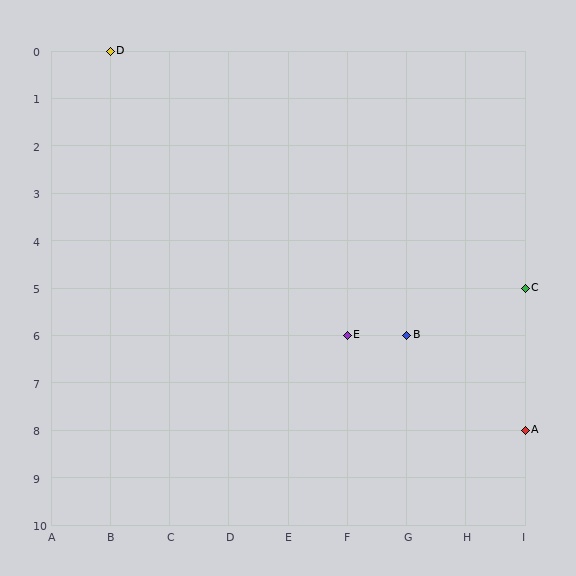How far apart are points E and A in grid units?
Points E and A are 3 columns and 2 rows apart (about 3.6 grid units diagonally).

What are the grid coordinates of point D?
Point D is at grid coordinates (B, 0).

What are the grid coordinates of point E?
Point E is at grid coordinates (F, 6).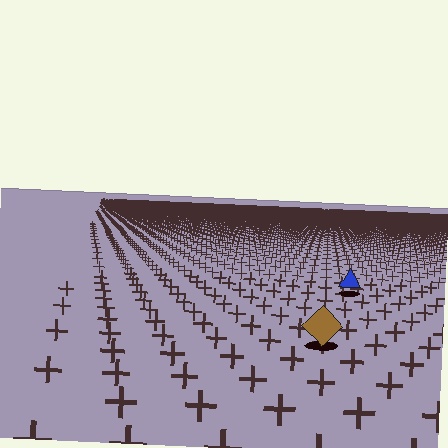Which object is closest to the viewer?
The brown diamond is closest. The texture marks near it are larger and more spread out.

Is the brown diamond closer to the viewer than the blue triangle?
Yes. The brown diamond is closer — you can tell from the texture gradient: the ground texture is coarser near it.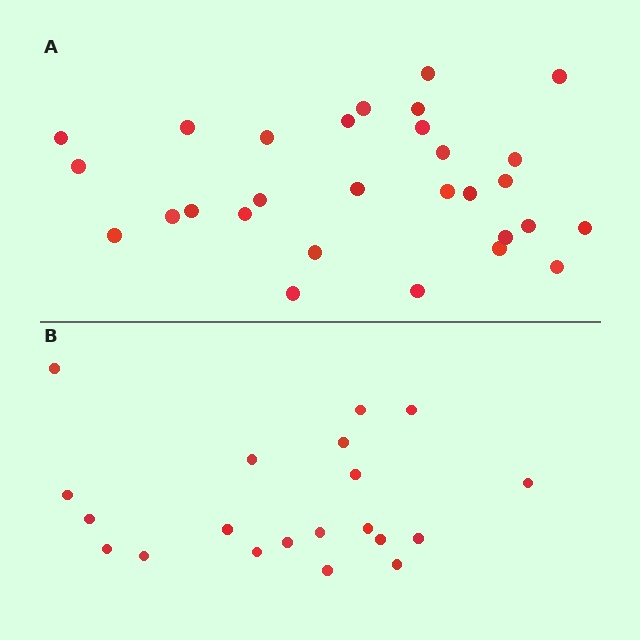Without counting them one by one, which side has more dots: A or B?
Region A (the top region) has more dots.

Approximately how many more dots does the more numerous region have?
Region A has roughly 8 or so more dots than region B.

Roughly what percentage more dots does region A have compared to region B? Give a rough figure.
About 45% more.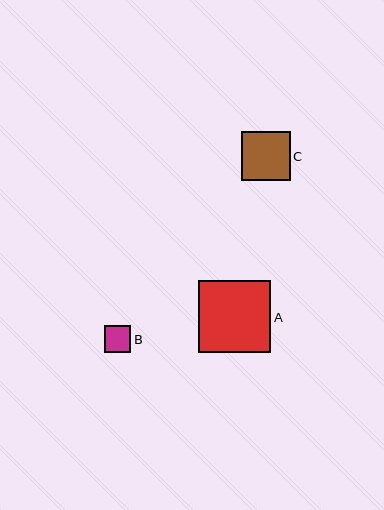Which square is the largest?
Square A is the largest with a size of approximately 72 pixels.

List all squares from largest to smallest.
From largest to smallest: A, C, B.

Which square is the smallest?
Square B is the smallest with a size of approximately 27 pixels.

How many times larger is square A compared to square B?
Square A is approximately 2.7 times the size of square B.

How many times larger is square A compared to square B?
Square A is approximately 2.7 times the size of square B.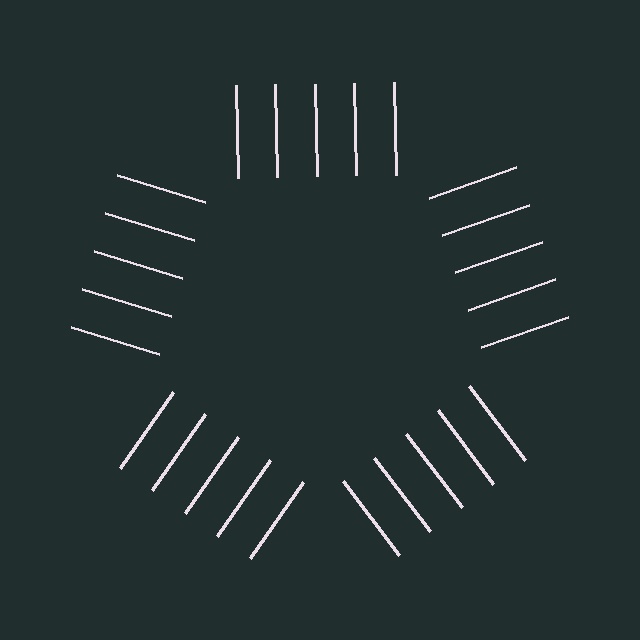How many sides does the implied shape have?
5 sides — the line-ends trace a pentagon.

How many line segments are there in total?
25 — 5 along each of the 5 edges.